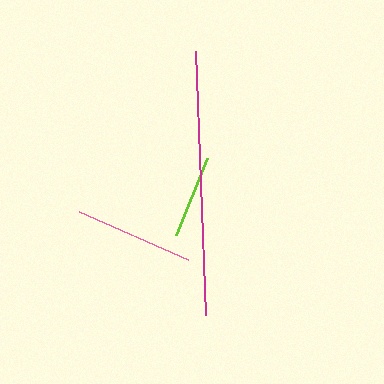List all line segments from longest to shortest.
From longest to shortest: magenta, pink, lime.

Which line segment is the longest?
The magenta line is the longest at approximately 264 pixels.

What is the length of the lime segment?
The lime segment is approximately 83 pixels long.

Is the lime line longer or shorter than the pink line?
The pink line is longer than the lime line.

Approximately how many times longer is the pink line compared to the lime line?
The pink line is approximately 1.4 times the length of the lime line.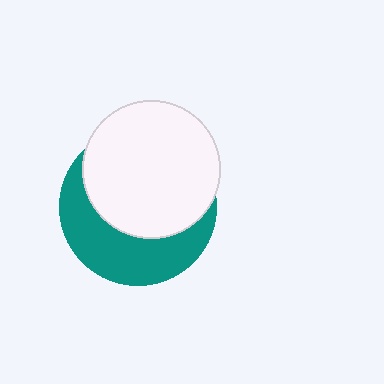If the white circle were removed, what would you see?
You would see the complete teal circle.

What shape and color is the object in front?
The object in front is a white circle.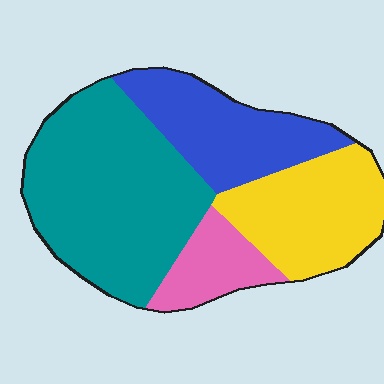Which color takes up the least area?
Pink, at roughly 10%.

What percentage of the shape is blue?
Blue takes up less than a quarter of the shape.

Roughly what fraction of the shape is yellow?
Yellow takes up about one quarter (1/4) of the shape.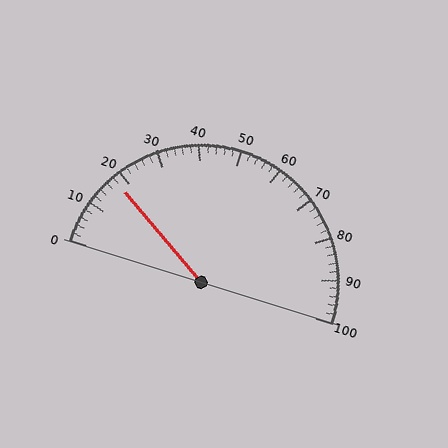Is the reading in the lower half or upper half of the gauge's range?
The reading is in the lower half of the range (0 to 100).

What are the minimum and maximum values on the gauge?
The gauge ranges from 0 to 100.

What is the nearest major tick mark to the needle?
The nearest major tick mark is 20.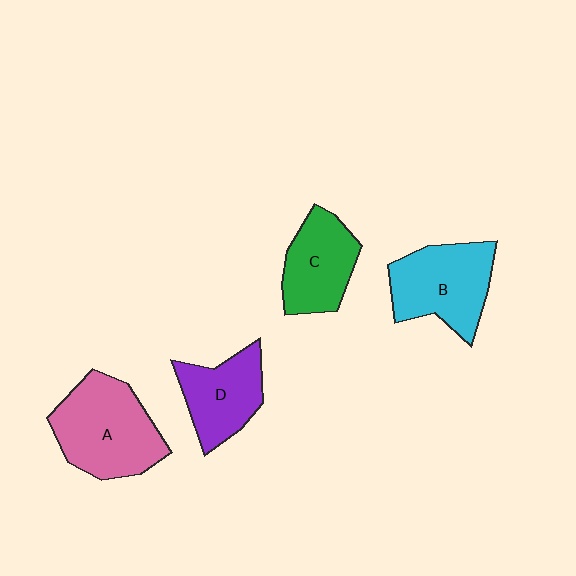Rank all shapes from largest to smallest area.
From largest to smallest: A (pink), B (cyan), C (green), D (purple).